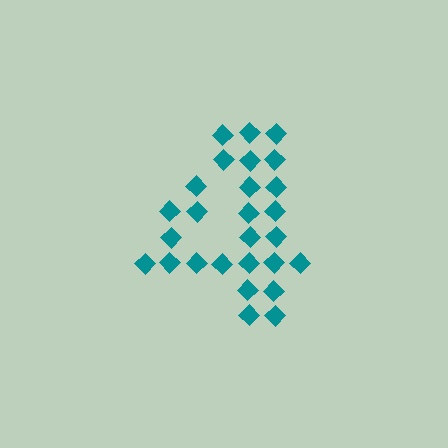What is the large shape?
The large shape is the digit 4.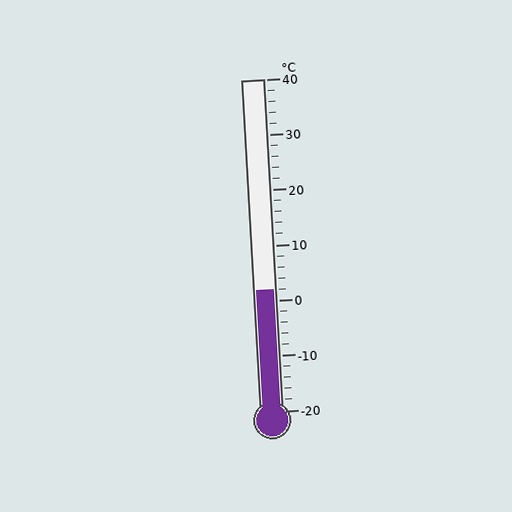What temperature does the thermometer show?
The thermometer shows approximately 2°C.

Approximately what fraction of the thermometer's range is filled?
The thermometer is filled to approximately 35% of its range.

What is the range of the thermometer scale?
The thermometer scale ranges from -20°C to 40°C.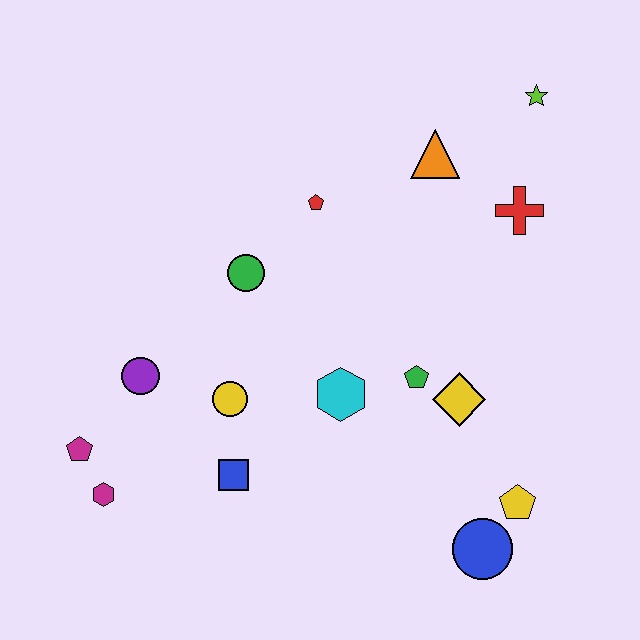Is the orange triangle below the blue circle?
No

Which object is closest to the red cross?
The orange triangle is closest to the red cross.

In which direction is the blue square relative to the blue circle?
The blue square is to the left of the blue circle.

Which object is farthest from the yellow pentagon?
The magenta pentagon is farthest from the yellow pentagon.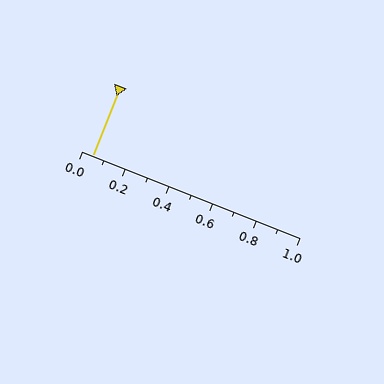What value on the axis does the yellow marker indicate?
The marker indicates approximately 0.05.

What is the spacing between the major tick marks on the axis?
The major ticks are spaced 0.2 apart.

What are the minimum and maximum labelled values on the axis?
The axis runs from 0.0 to 1.0.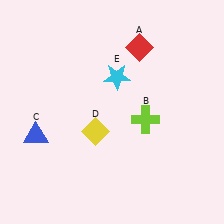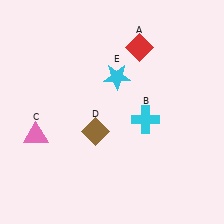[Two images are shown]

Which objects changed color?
B changed from lime to cyan. C changed from blue to pink. D changed from yellow to brown.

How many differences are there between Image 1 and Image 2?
There are 3 differences between the two images.